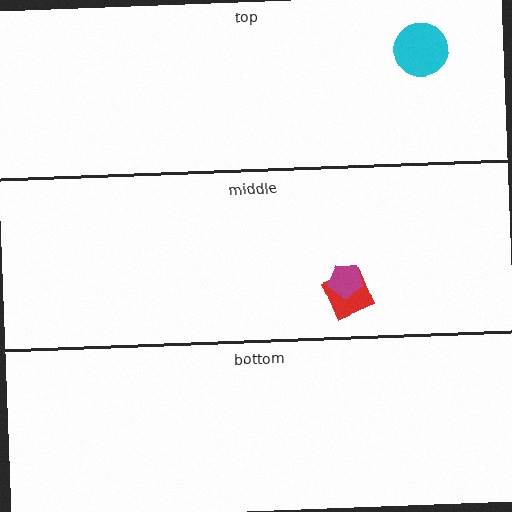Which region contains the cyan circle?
The top region.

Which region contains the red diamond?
The middle region.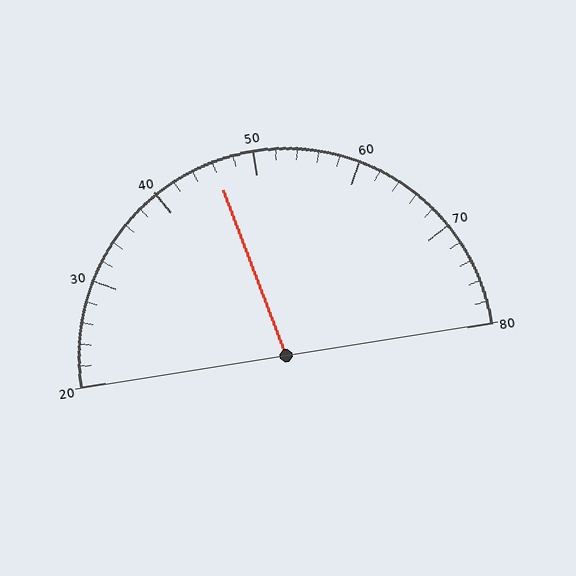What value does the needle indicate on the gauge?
The needle indicates approximately 46.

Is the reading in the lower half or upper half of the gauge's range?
The reading is in the lower half of the range (20 to 80).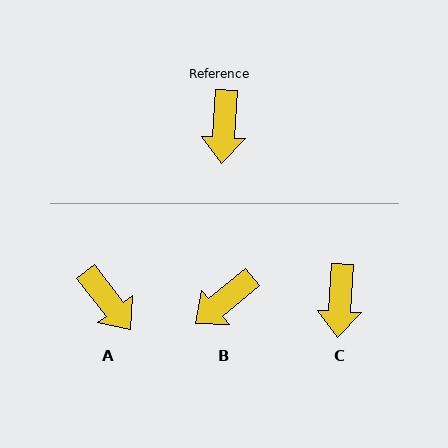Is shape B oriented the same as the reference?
No, it is off by about 48 degrees.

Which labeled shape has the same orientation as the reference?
C.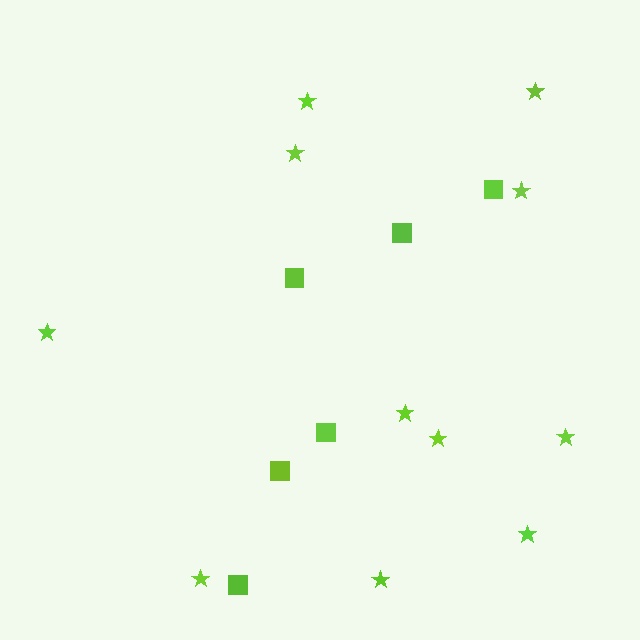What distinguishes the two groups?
There are 2 groups: one group of stars (11) and one group of squares (6).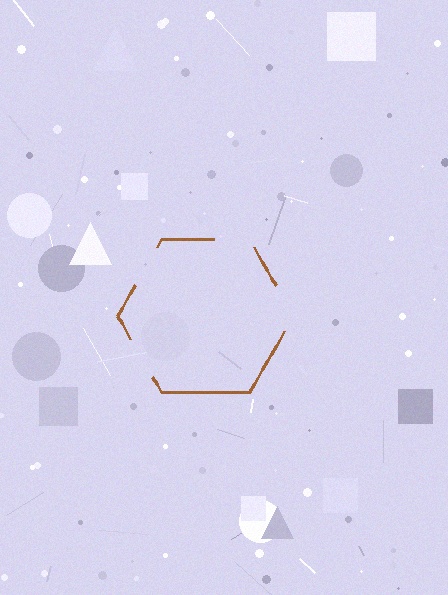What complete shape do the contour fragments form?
The contour fragments form a hexagon.